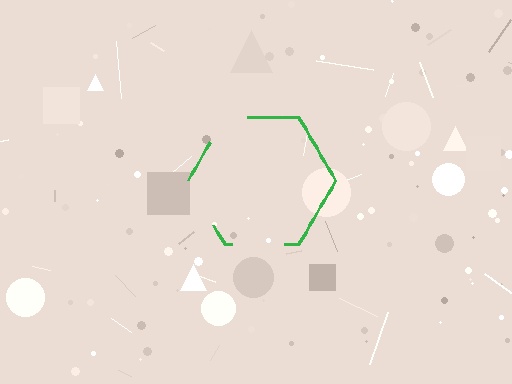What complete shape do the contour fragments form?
The contour fragments form a hexagon.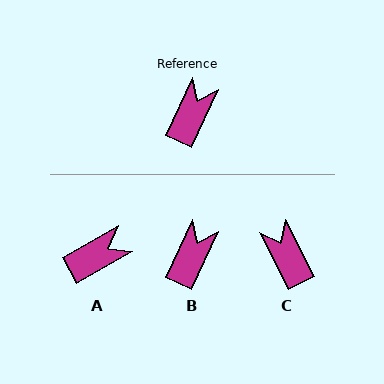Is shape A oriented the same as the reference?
No, it is off by about 36 degrees.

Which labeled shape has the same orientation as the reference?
B.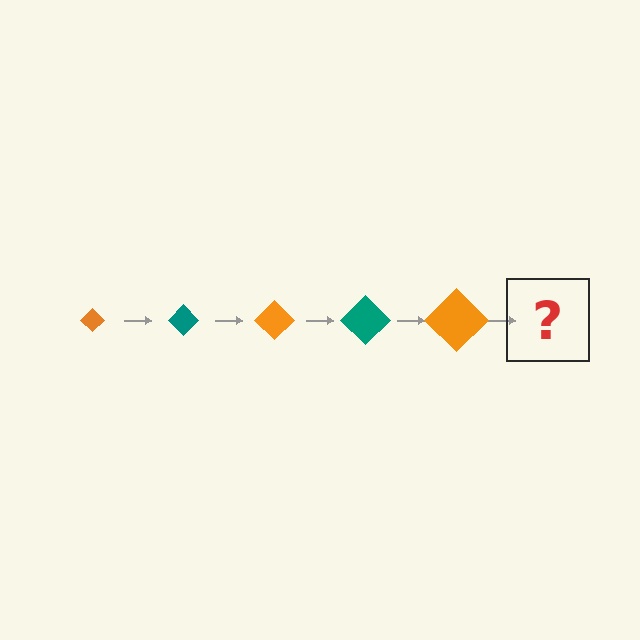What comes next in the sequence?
The next element should be a teal diamond, larger than the previous one.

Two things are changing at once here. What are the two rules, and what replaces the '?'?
The two rules are that the diamond grows larger each step and the color cycles through orange and teal. The '?' should be a teal diamond, larger than the previous one.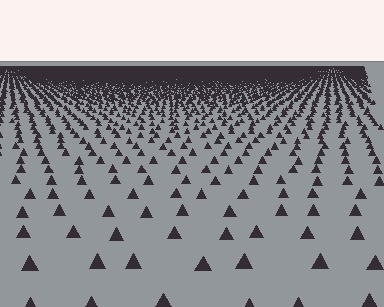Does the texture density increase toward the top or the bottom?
Density increases toward the top.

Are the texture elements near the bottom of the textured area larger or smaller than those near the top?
Larger. Near the bottom, elements are closer to the viewer and appear at a bigger on-screen size.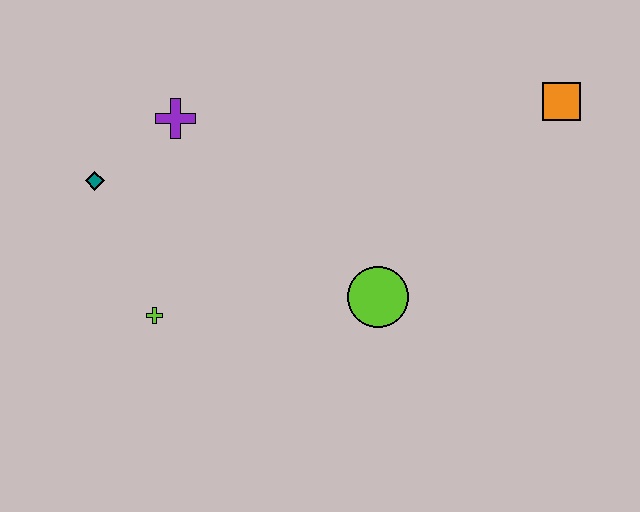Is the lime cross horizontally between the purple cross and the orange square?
No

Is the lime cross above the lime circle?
No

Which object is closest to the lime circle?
The lime cross is closest to the lime circle.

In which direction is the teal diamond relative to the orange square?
The teal diamond is to the left of the orange square.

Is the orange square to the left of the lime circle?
No